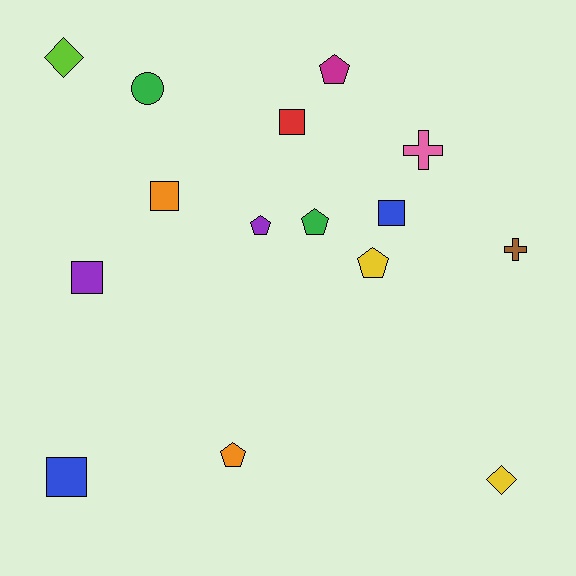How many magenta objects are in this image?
There is 1 magenta object.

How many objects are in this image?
There are 15 objects.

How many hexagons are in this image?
There are no hexagons.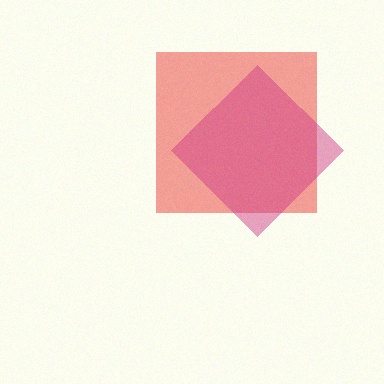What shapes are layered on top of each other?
The layered shapes are: a red square, a magenta diamond.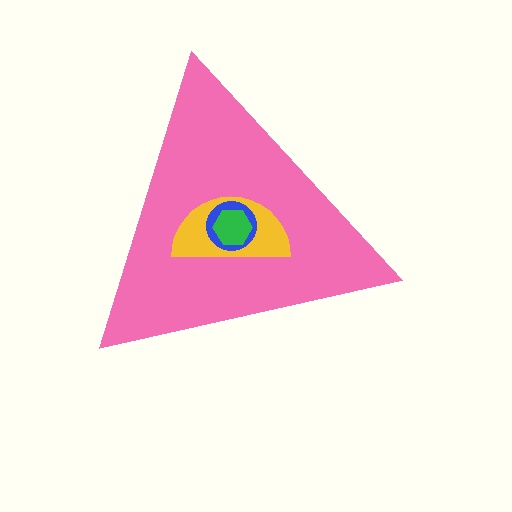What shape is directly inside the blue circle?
The green hexagon.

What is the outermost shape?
The pink triangle.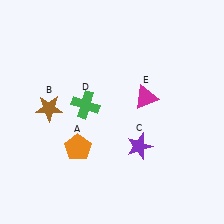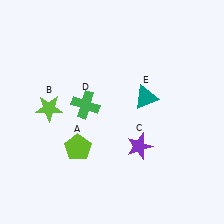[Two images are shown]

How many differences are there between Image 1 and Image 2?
There are 3 differences between the two images.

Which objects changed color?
A changed from orange to lime. B changed from brown to lime. E changed from magenta to teal.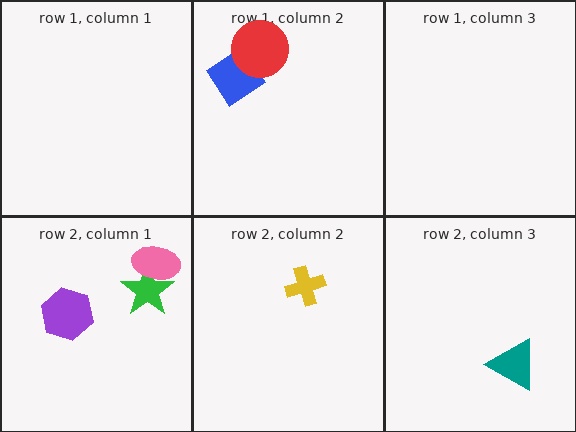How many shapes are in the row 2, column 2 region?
1.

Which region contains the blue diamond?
The row 1, column 2 region.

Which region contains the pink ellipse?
The row 2, column 1 region.